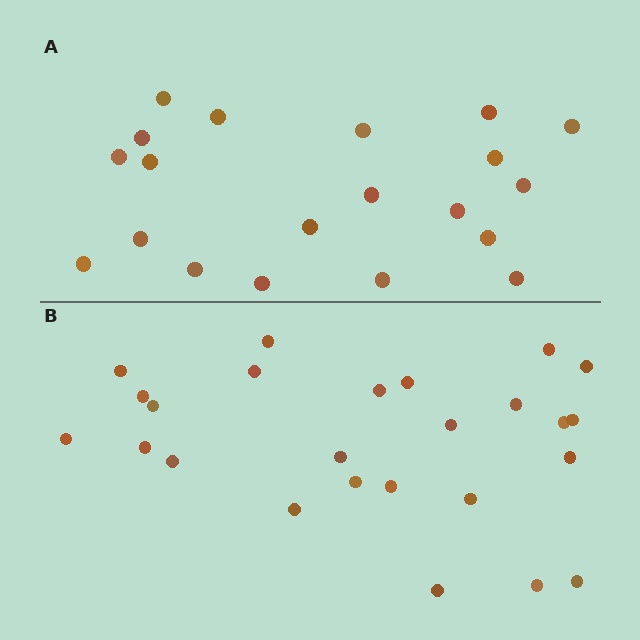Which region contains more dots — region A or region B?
Region B (the bottom region) has more dots.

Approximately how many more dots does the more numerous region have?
Region B has about 5 more dots than region A.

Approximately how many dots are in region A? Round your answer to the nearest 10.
About 20 dots.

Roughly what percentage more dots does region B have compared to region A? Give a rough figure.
About 25% more.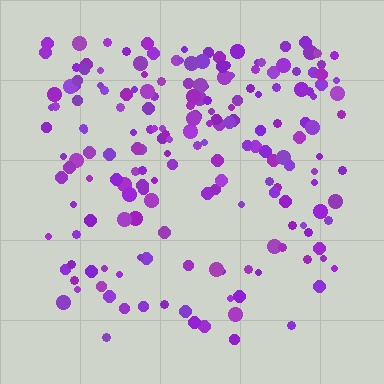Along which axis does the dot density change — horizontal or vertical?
Vertical.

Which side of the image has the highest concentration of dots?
The top.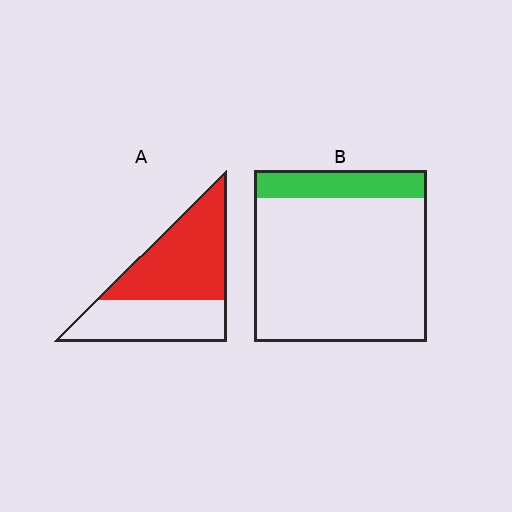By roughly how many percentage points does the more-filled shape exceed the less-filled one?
By roughly 40 percentage points (A over B).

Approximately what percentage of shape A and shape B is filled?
A is approximately 55% and B is approximately 15%.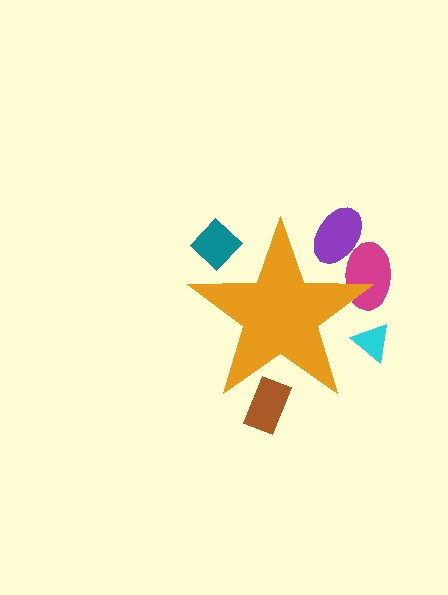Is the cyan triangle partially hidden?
Yes, the cyan triangle is partially hidden behind the orange star.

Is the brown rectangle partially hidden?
Yes, the brown rectangle is partially hidden behind the orange star.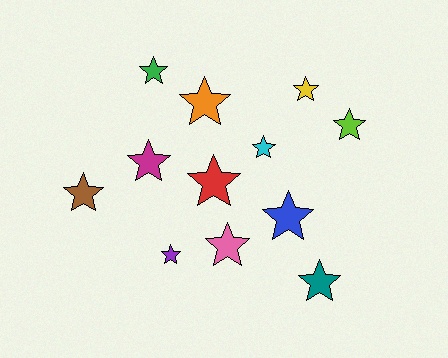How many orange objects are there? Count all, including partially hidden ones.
There is 1 orange object.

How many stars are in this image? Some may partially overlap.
There are 12 stars.